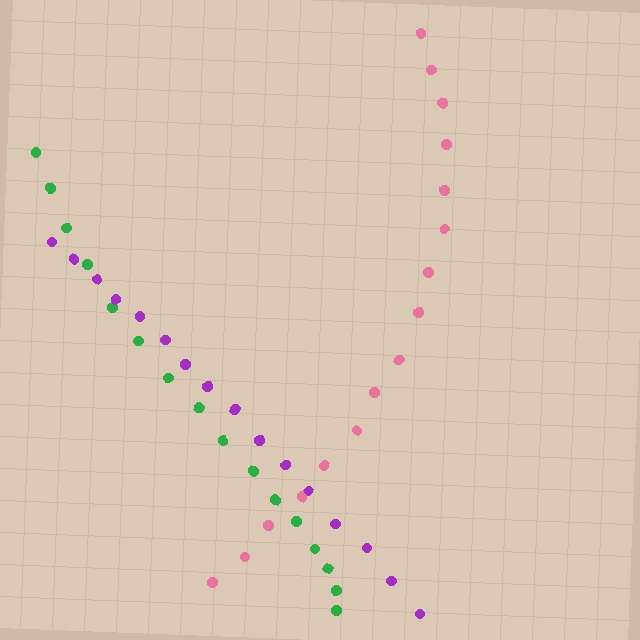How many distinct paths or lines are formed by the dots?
There are 3 distinct paths.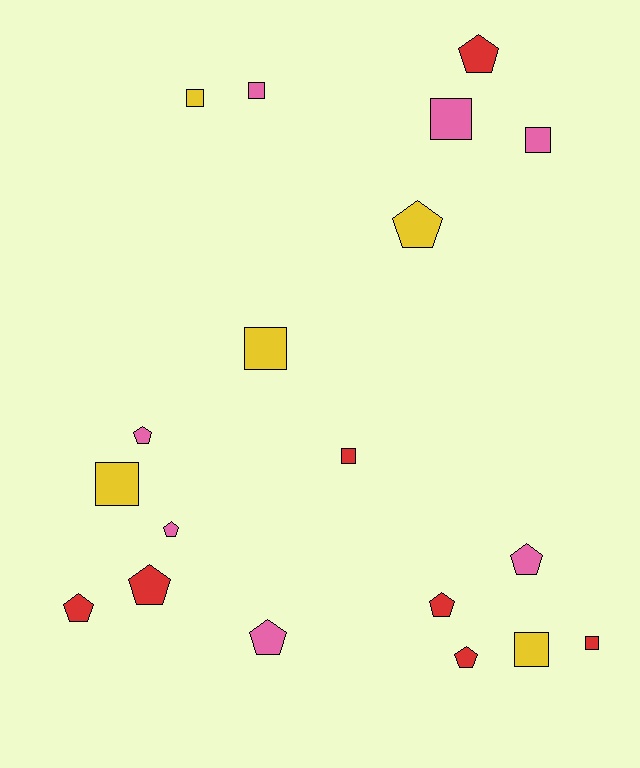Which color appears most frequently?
Pink, with 7 objects.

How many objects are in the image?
There are 19 objects.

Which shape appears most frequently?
Pentagon, with 10 objects.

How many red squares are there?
There are 2 red squares.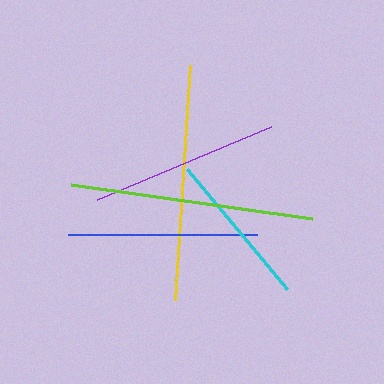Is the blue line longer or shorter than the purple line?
The blue line is longer than the purple line.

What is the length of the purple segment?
The purple segment is approximately 188 pixels long.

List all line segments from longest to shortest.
From longest to shortest: lime, yellow, blue, purple, cyan.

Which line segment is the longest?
The lime line is the longest at approximately 243 pixels.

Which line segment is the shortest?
The cyan line is the shortest at approximately 156 pixels.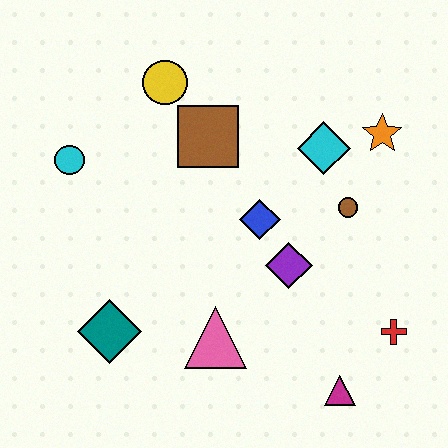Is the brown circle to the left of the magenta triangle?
No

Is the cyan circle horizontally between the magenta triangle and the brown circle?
No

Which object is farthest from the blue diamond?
The cyan circle is farthest from the blue diamond.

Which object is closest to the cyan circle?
The yellow circle is closest to the cyan circle.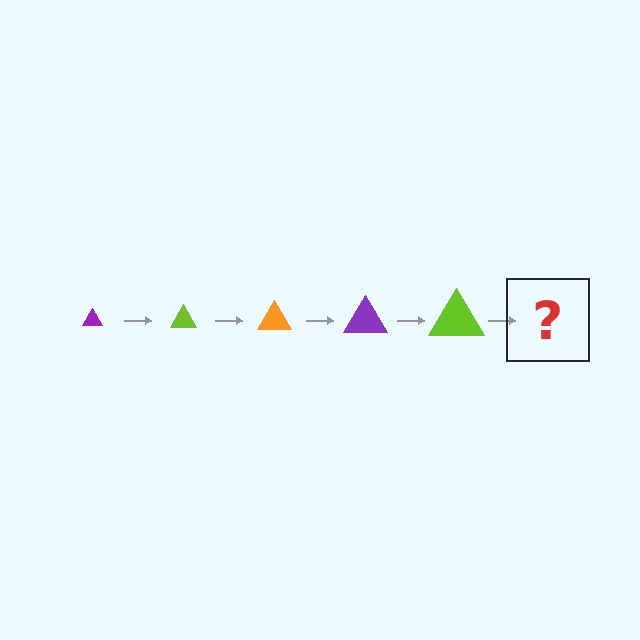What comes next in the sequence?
The next element should be an orange triangle, larger than the previous one.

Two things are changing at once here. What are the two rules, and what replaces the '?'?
The two rules are that the triangle grows larger each step and the color cycles through purple, lime, and orange. The '?' should be an orange triangle, larger than the previous one.